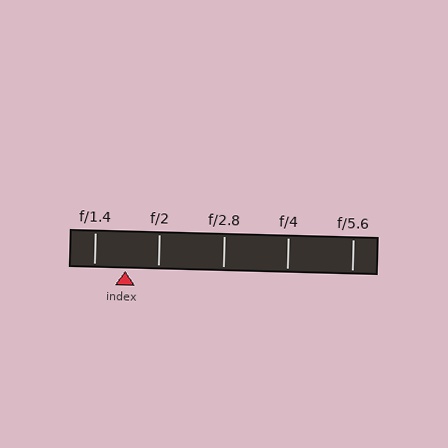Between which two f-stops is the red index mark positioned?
The index mark is between f/1.4 and f/2.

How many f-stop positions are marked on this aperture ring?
There are 5 f-stop positions marked.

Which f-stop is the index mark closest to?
The index mark is closest to f/1.4.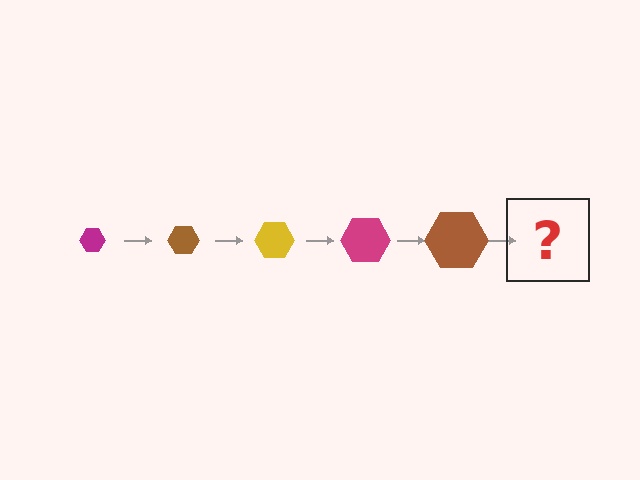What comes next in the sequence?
The next element should be a yellow hexagon, larger than the previous one.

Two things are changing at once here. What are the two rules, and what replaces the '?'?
The two rules are that the hexagon grows larger each step and the color cycles through magenta, brown, and yellow. The '?' should be a yellow hexagon, larger than the previous one.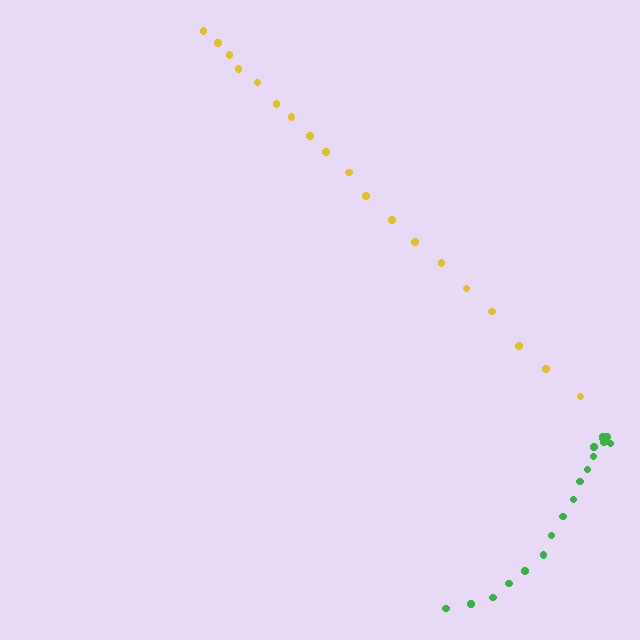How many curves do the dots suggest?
There are 2 distinct paths.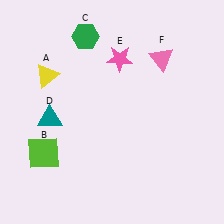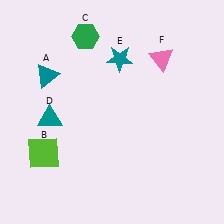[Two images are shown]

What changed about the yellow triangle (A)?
In Image 1, A is yellow. In Image 2, it changed to teal.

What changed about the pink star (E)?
In Image 1, E is pink. In Image 2, it changed to teal.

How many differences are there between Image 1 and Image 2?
There are 2 differences between the two images.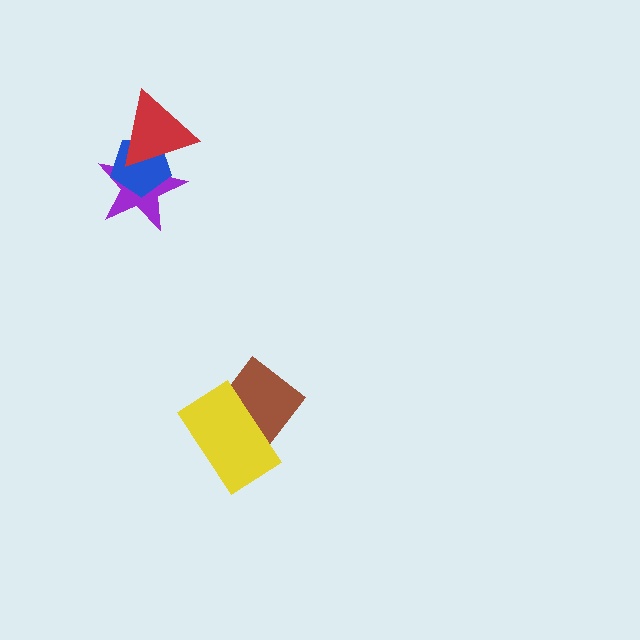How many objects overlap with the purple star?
2 objects overlap with the purple star.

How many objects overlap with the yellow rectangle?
1 object overlaps with the yellow rectangle.